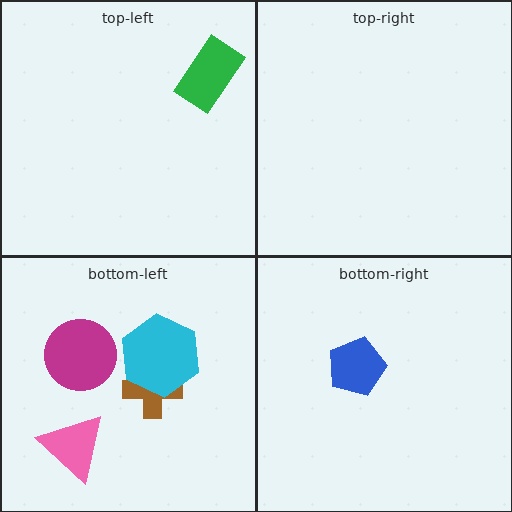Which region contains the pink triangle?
The bottom-left region.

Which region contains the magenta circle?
The bottom-left region.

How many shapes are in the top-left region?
1.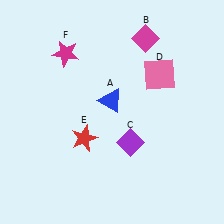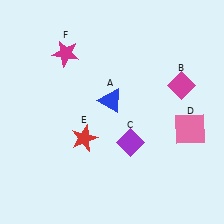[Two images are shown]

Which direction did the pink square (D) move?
The pink square (D) moved down.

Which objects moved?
The objects that moved are: the magenta diamond (B), the pink square (D).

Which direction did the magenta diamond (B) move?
The magenta diamond (B) moved down.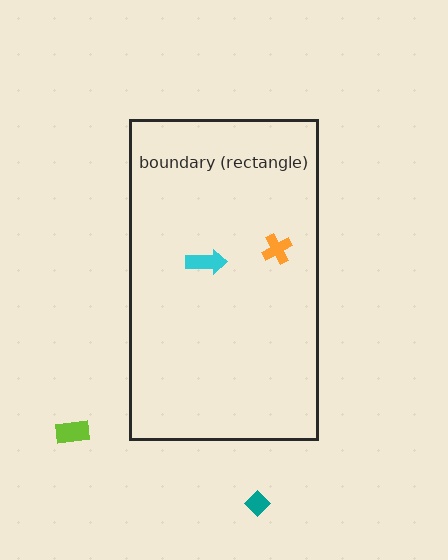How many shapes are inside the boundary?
2 inside, 2 outside.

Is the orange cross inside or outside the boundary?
Inside.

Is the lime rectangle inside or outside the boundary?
Outside.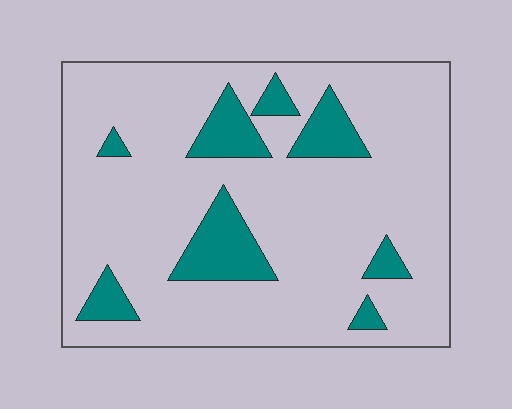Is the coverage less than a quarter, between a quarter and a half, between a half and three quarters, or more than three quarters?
Less than a quarter.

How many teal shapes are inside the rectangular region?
8.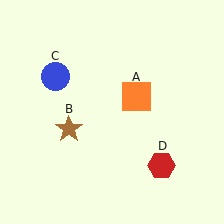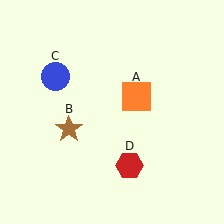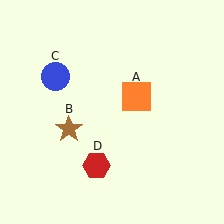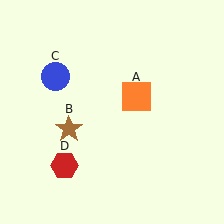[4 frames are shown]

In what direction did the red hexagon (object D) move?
The red hexagon (object D) moved left.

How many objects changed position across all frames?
1 object changed position: red hexagon (object D).